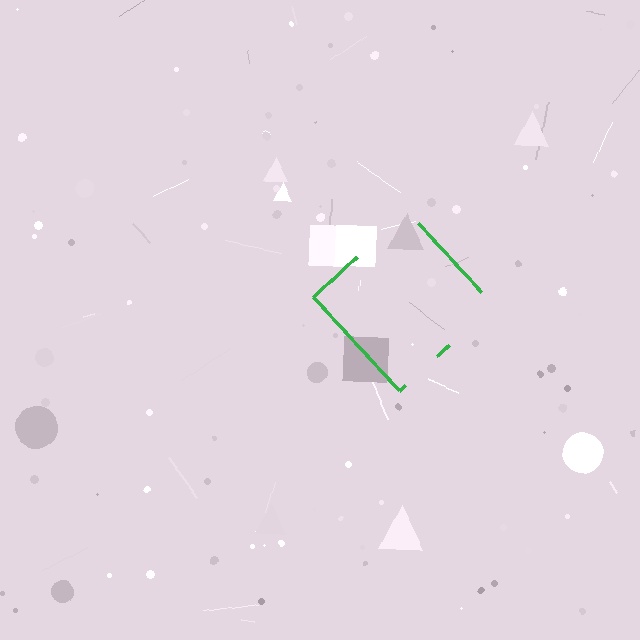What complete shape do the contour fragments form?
The contour fragments form a diamond.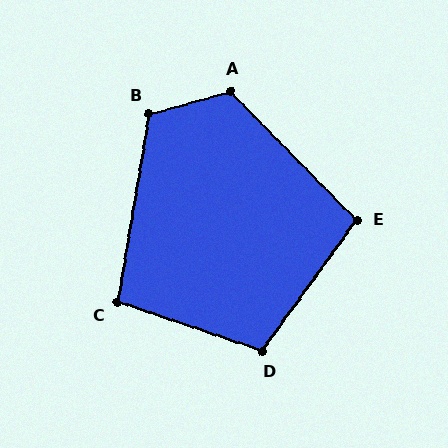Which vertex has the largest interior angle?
A, at approximately 119 degrees.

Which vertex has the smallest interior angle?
C, at approximately 99 degrees.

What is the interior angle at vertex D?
Approximately 107 degrees (obtuse).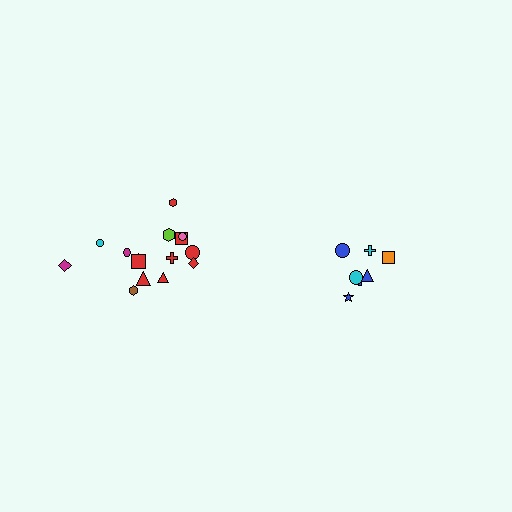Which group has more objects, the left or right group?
The left group.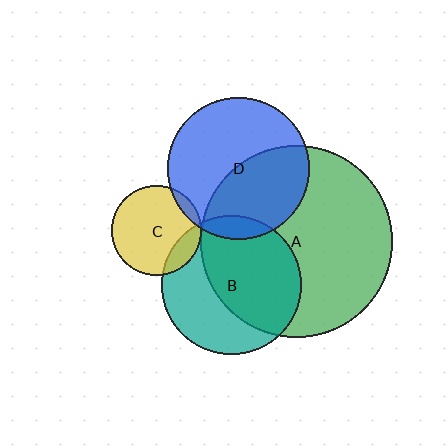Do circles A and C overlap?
Yes.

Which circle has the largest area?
Circle A (green).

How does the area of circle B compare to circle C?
Approximately 2.4 times.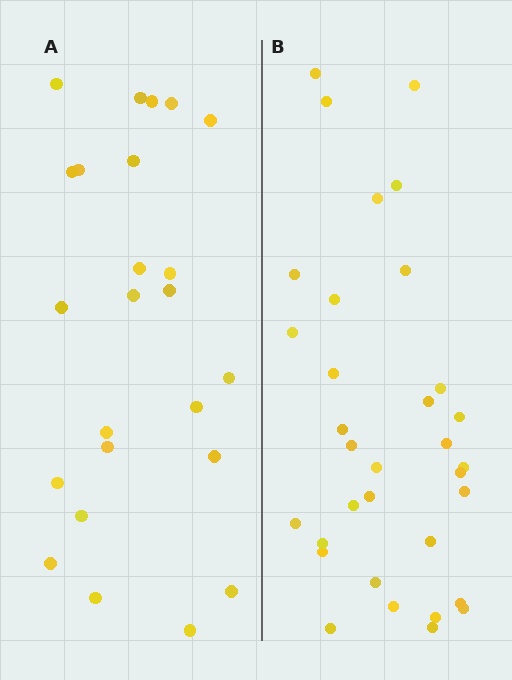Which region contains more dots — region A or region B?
Region B (the right region) has more dots.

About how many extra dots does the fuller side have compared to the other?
Region B has roughly 8 or so more dots than region A.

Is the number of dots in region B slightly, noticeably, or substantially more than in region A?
Region B has noticeably more, but not dramatically so. The ratio is roughly 1.4 to 1.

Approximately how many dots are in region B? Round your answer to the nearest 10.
About 30 dots. (The exact count is 33, which rounds to 30.)